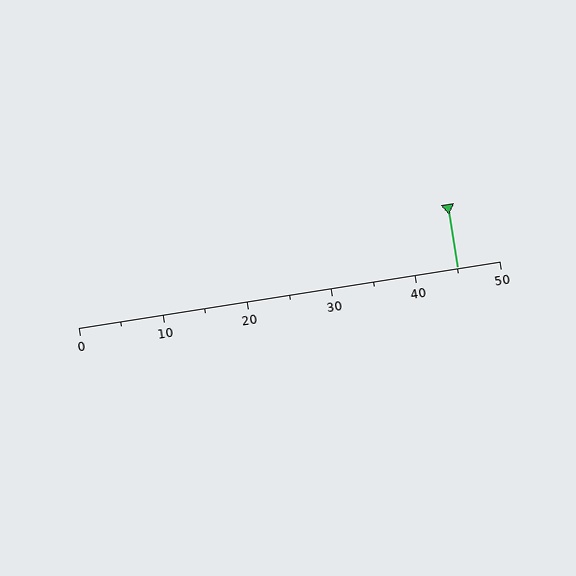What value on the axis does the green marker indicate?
The marker indicates approximately 45.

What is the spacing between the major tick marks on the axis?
The major ticks are spaced 10 apart.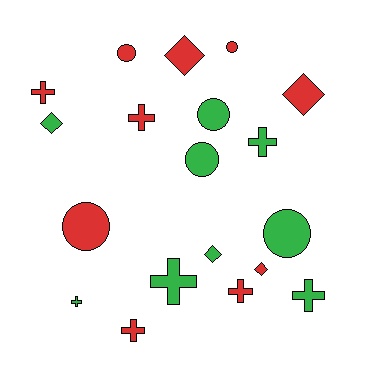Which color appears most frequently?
Red, with 10 objects.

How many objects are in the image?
There are 19 objects.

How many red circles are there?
There are 3 red circles.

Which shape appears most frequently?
Cross, with 8 objects.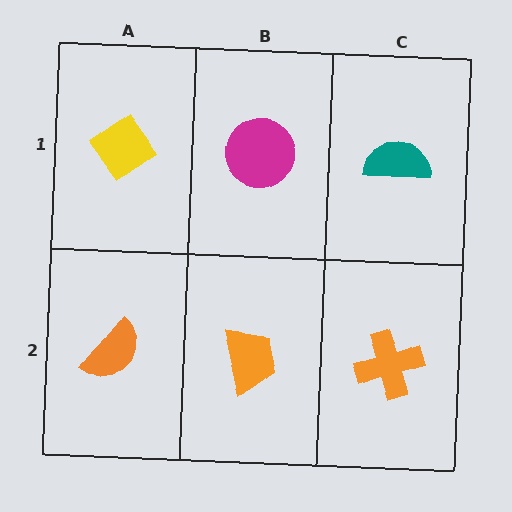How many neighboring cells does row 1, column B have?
3.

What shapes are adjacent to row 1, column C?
An orange cross (row 2, column C), a magenta circle (row 1, column B).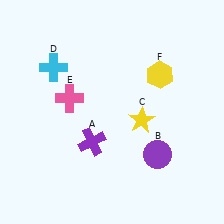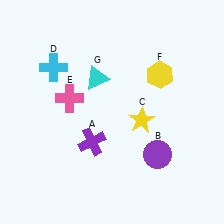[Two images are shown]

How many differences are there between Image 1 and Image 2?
There is 1 difference between the two images.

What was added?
A cyan triangle (G) was added in Image 2.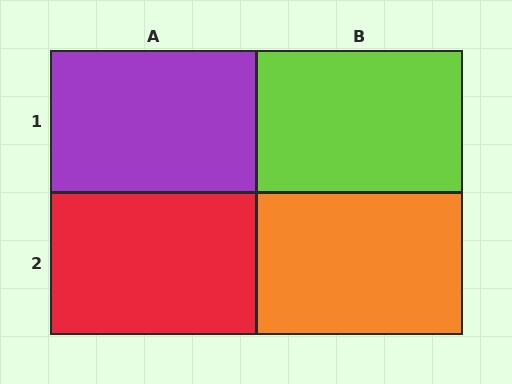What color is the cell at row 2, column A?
Red.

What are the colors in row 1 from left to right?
Purple, lime.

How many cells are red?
1 cell is red.